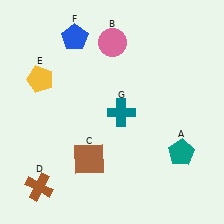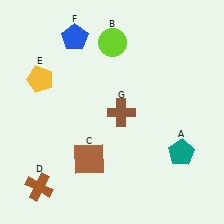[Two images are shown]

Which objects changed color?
B changed from pink to lime. G changed from teal to brown.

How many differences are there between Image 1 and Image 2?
There are 2 differences between the two images.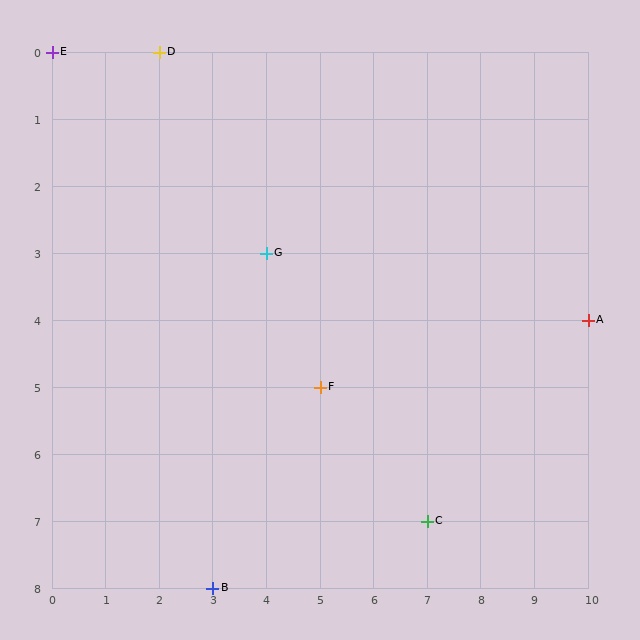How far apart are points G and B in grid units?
Points G and B are 1 column and 5 rows apart (about 5.1 grid units diagonally).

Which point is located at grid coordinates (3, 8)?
Point B is at (3, 8).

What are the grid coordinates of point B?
Point B is at grid coordinates (3, 8).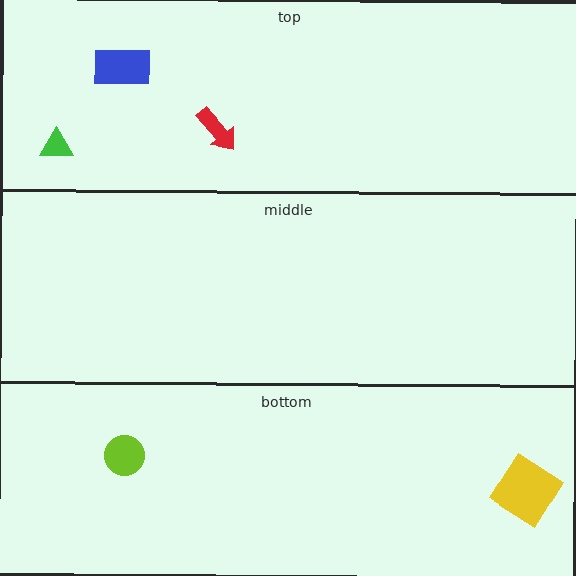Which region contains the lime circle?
The bottom region.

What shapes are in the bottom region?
The lime circle, the yellow diamond.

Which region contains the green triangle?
The top region.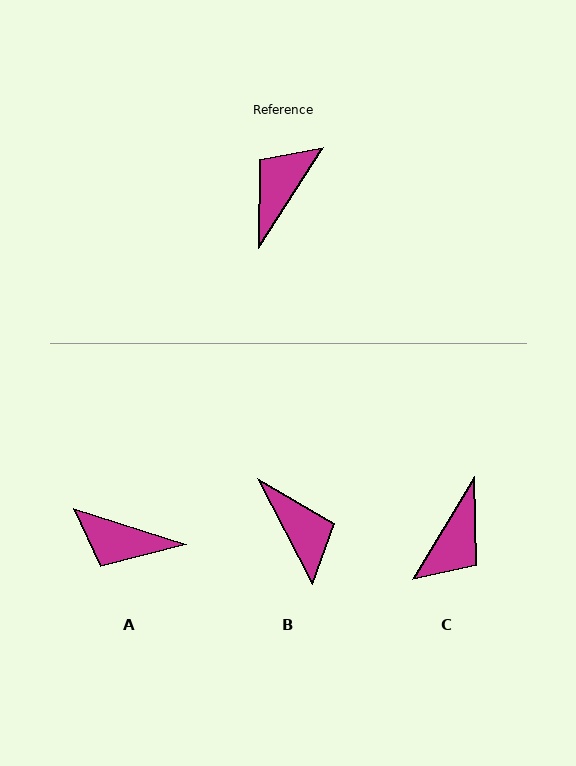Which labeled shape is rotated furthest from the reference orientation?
C, about 178 degrees away.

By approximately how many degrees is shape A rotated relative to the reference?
Approximately 105 degrees counter-clockwise.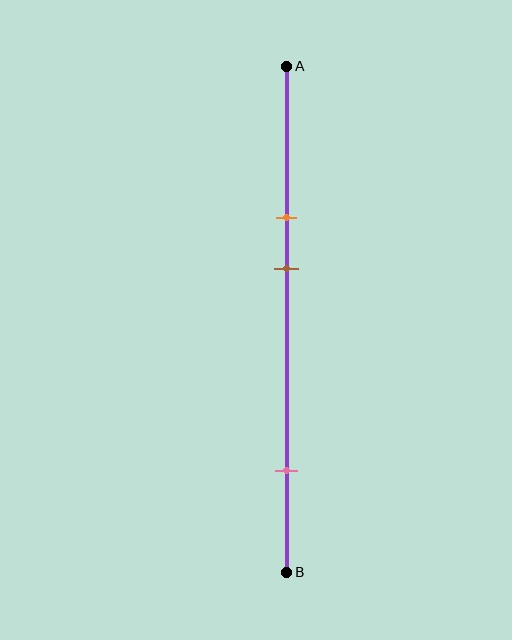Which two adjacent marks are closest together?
The orange and brown marks are the closest adjacent pair.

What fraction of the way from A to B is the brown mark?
The brown mark is approximately 40% (0.4) of the way from A to B.